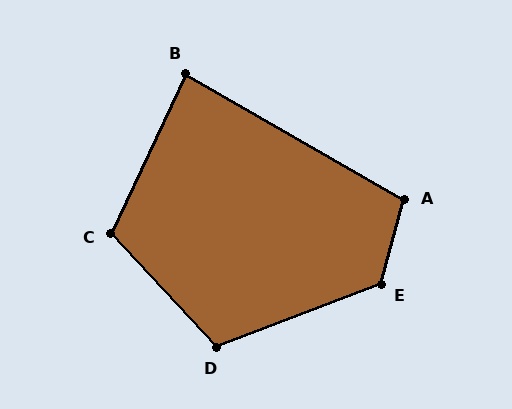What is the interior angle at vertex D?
Approximately 112 degrees (obtuse).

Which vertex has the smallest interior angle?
B, at approximately 85 degrees.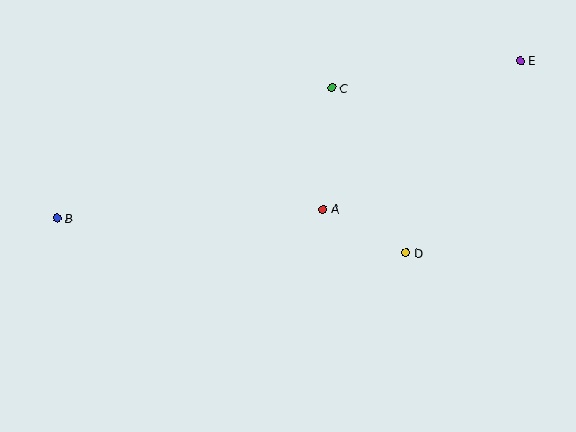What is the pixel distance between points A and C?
The distance between A and C is 122 pixels.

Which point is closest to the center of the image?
Point A at (323, 209) is closest to the center.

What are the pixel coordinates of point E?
Point E is at (520, 61).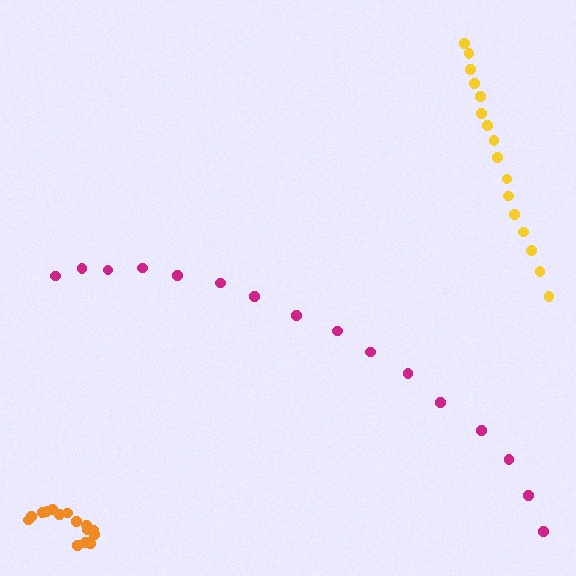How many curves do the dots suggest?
There are 3 distinct paths.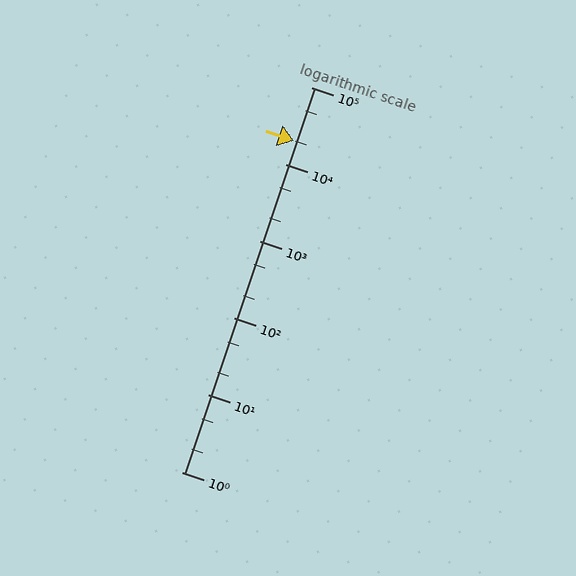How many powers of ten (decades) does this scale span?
The scale spans 5 decades, from 1 to 100000.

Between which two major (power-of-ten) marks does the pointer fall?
The pointer is between 10000 and 100000.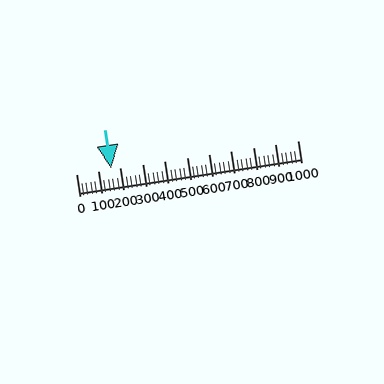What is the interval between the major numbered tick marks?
The major tick marks are spaced 100 units apart.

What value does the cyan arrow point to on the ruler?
The cyan arrow points to approximately 160.